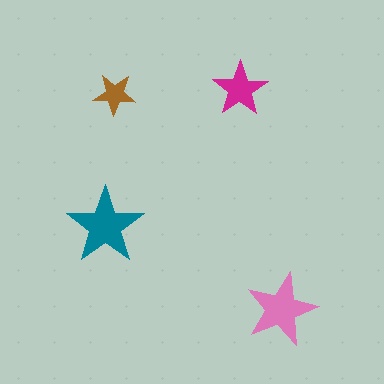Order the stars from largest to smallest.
the teal one, the pink one, the magenta one, the brown one.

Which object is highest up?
The magenta star is topmost.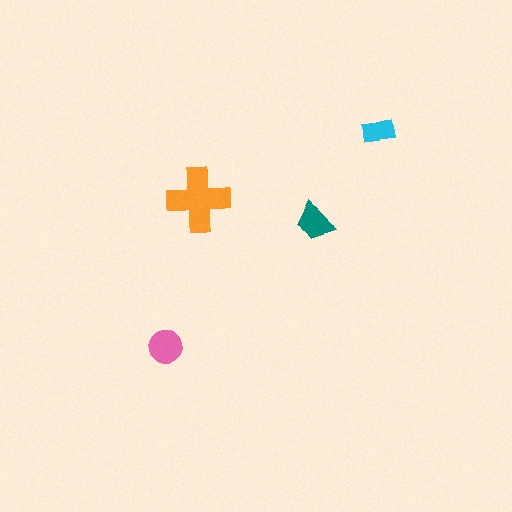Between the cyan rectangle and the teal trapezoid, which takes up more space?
The teal trapezoid.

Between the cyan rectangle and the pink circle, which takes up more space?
The pink circle.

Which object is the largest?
The orange cross.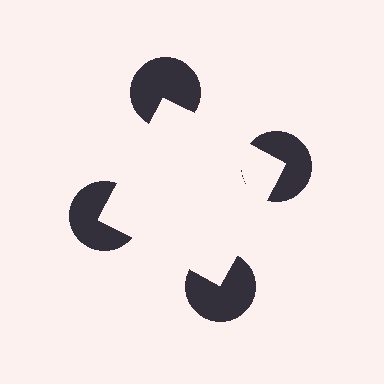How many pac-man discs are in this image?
There are 4 — one at each vertex of the illusory square.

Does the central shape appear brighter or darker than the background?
It typically appears slightly brighter than the background, even though no actual brightness change is drawn.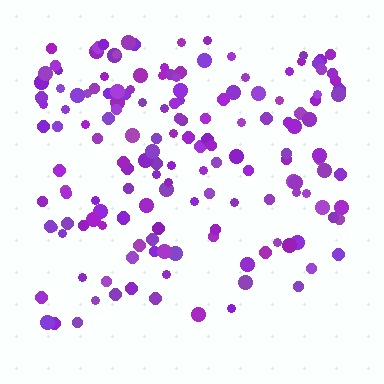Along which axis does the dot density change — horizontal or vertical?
Vertical.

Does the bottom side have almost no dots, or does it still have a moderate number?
Still a moderate number, just noticeably fewer than the top.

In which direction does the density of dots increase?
From bottom to top, with the top side densest.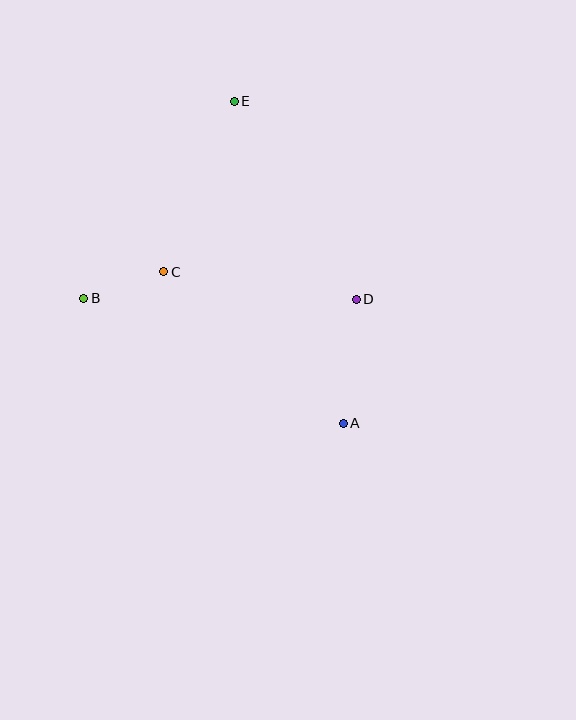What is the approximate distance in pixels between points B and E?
The distance between B and E is approximately 248 pixels.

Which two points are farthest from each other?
Points A and E are farthest from each other.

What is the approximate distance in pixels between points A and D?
The distance between A and D is approximately 125 pixels.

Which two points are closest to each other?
Points B and C are closest to each other.